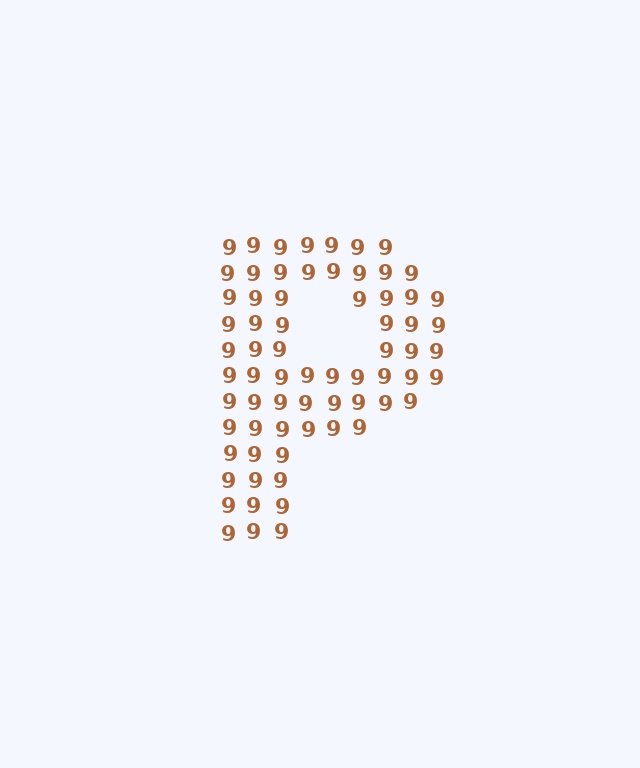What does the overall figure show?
The overall figure shows the letter P.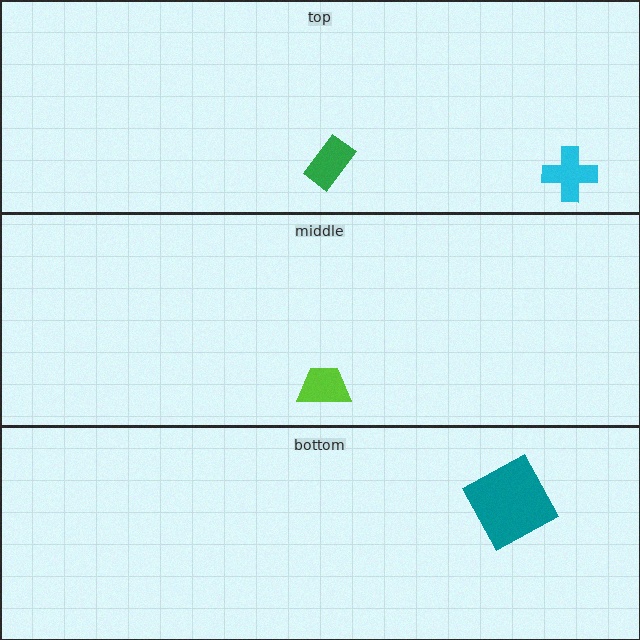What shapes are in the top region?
The cyan cross, the green rectangle.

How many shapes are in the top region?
2.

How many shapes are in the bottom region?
1.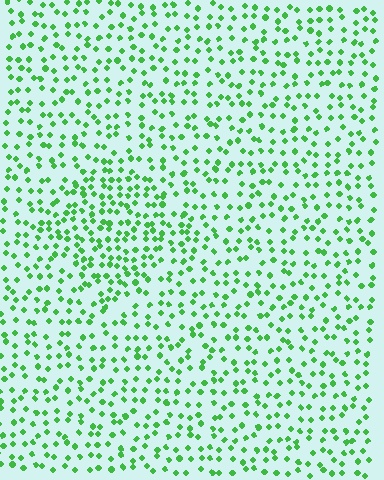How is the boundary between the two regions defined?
The boundary is defined by a change in element density (approximately 1.6x ratio). All elements are the same color, size, and shape.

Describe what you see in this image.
The image contains small green elements arranged at two different densities. A diamond-shaped region is visible where the elements are more densely packed than the surrounding area.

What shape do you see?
I see a diamond.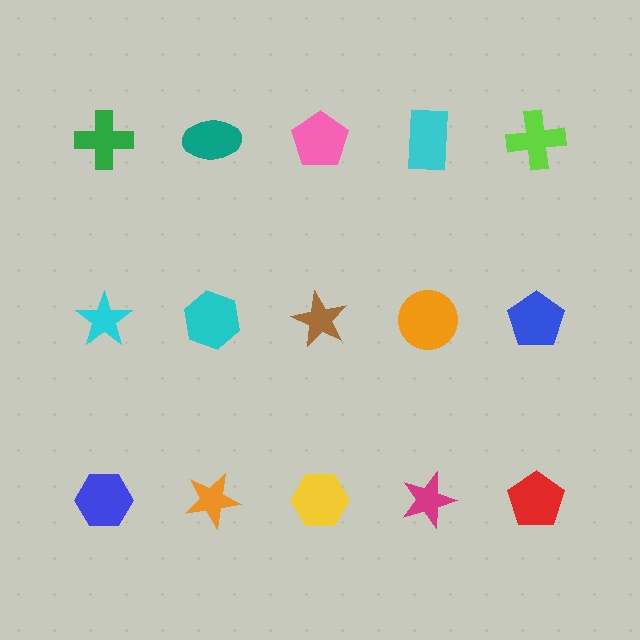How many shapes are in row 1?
5 shapes.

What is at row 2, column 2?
A cyan hexagon.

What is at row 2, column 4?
An orange circle.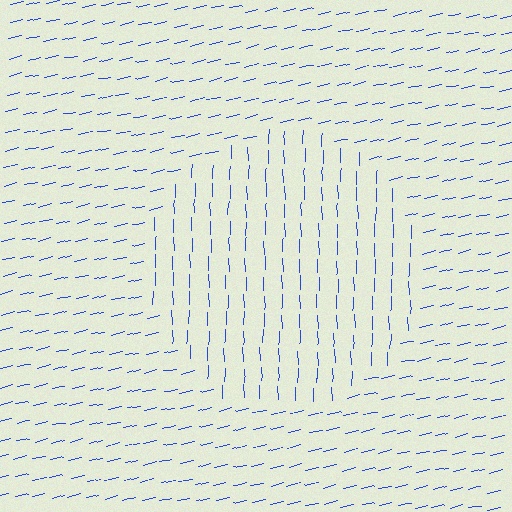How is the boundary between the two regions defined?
The boundary is defined purely by a change in line orientation (approximately 78 degrees difference). All lines are the same color and thickness.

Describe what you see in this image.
The image is filled with small blue line segments. A circle region in the image has lines oriented differently from the surrounding lines, creating a visible texture boundary.